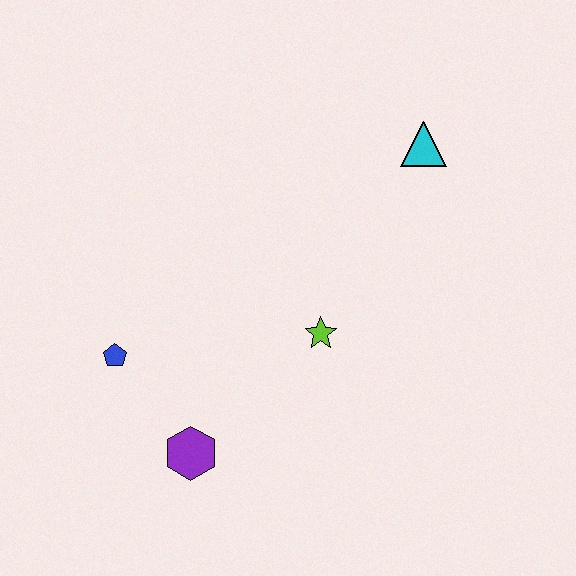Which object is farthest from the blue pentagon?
The cyan triangle is farthest from the blue pentagon.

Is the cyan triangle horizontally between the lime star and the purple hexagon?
No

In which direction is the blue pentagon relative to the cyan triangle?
The blue pentagon is to the left of the cyan triangle.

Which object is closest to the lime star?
The purple hexagon is closest to the lime star.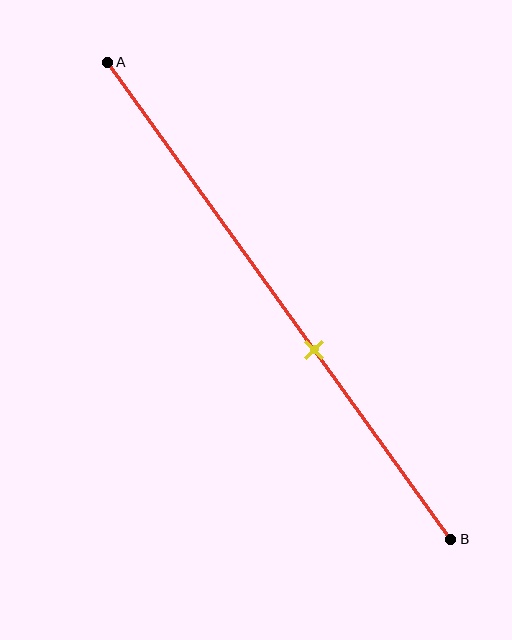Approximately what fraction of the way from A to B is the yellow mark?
The yellow mark is approximately 60% of the way from A to B.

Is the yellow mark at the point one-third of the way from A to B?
No, the mark is at about 60% from A, not at the 33% one-third point.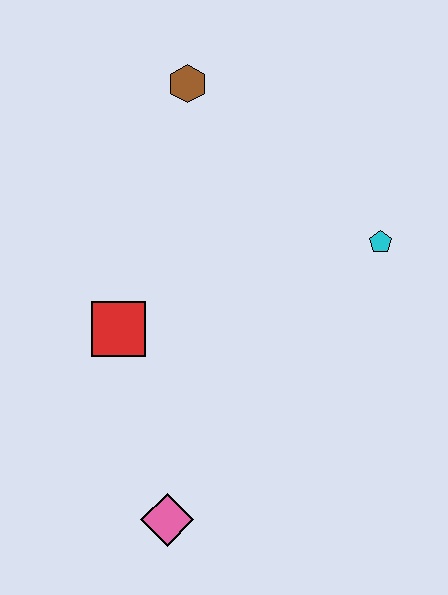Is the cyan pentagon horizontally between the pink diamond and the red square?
No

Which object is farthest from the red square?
The cyan pentagon is farthest from the red square.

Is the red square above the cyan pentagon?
No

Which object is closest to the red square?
The pink diamond is closest to the red square.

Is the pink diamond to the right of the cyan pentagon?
No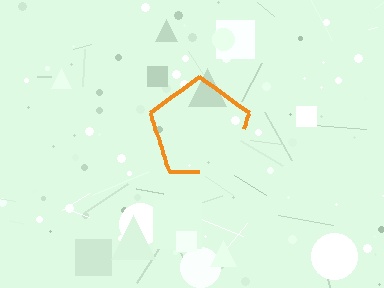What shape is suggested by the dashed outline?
The dashed outline suggests a pentagon.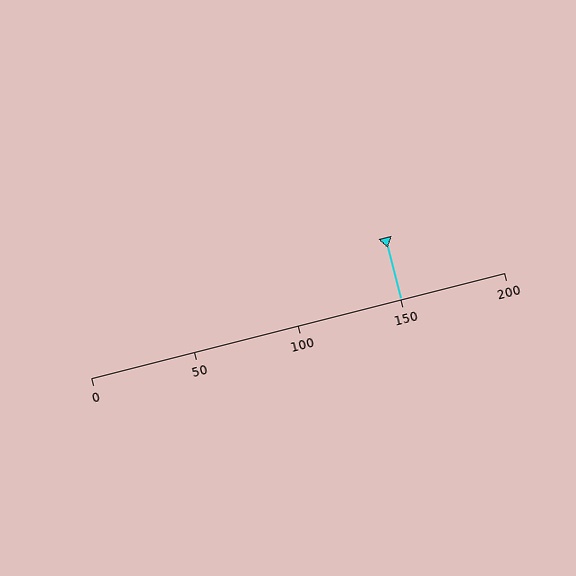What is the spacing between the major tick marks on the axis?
The major ticks are spaced 50 apart.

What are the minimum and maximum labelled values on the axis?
The axis runs from 0 to 200.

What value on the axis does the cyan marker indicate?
The marker indicates approximately 150.